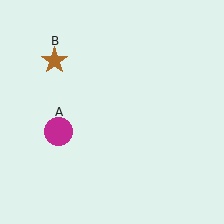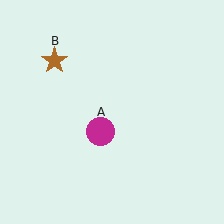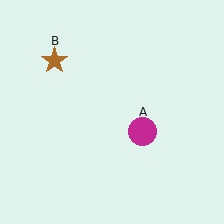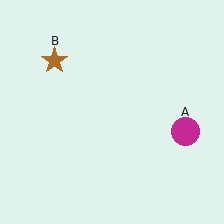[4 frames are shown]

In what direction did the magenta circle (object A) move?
The magenta circle (object A) moved right.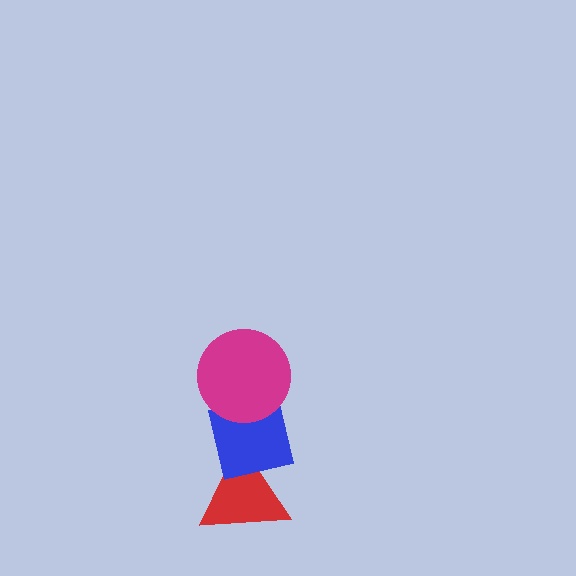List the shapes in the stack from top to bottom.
From top to bottom: the magenta circle, the blue square, the red triangle.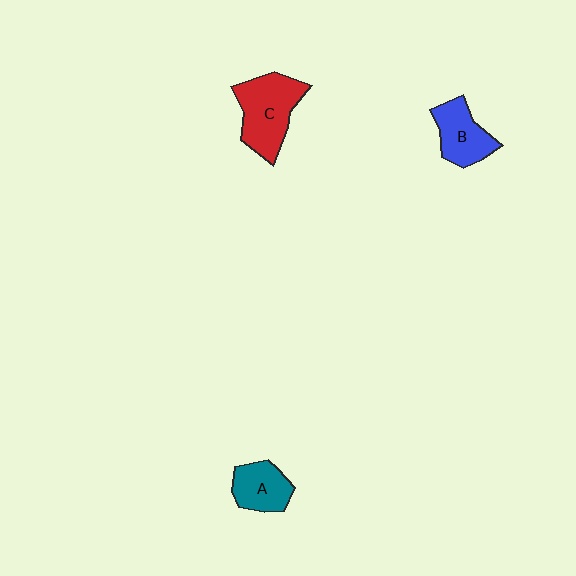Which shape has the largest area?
Shape C (red).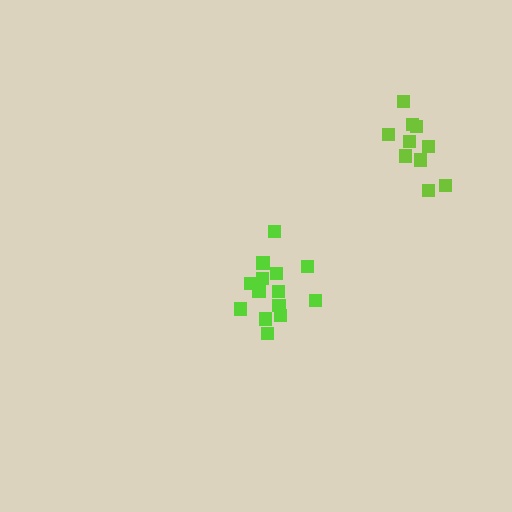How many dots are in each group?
Group 1: 14 dots, Group 2: 10 dots (24 total).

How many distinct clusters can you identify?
There are 2 distinct clusters.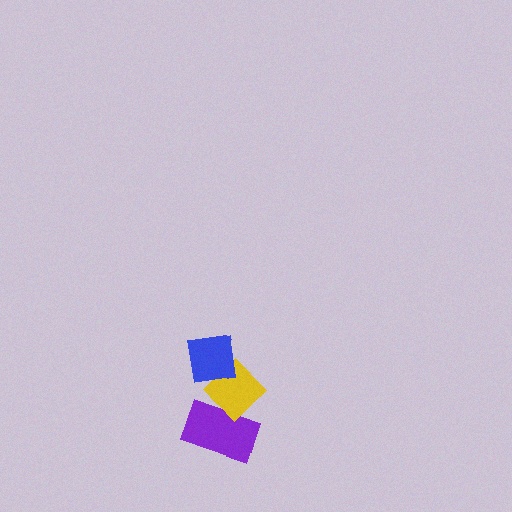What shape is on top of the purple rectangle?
The yellow diamond is on top of the purple rectangle.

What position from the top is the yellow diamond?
The yellow diamond is 2nd from the top.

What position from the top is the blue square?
The blue square is 1st from the top.